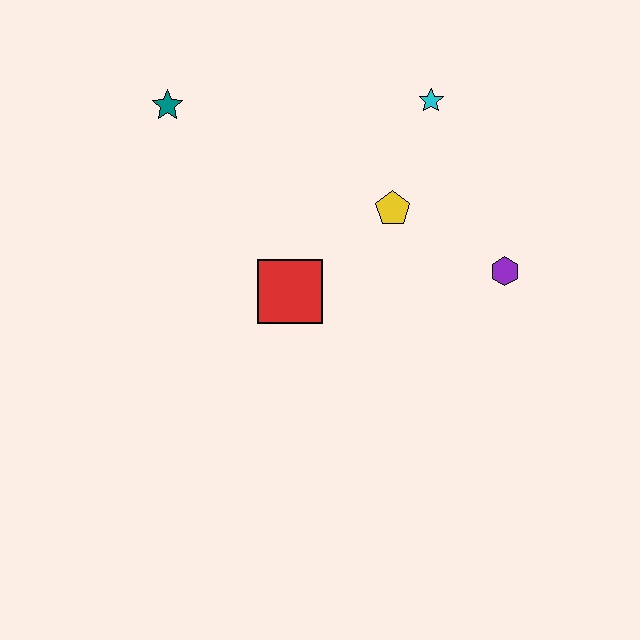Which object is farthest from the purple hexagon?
The teal star is farthest from the purple hexagon.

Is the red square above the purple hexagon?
No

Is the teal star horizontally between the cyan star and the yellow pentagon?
No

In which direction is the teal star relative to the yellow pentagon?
The teal star is to the left of the yellow pentagon.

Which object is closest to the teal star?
The red square is closest to the teal star.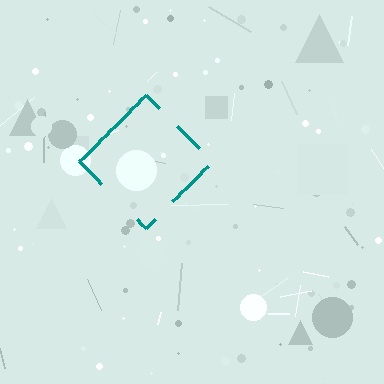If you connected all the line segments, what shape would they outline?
They would outline a diamond.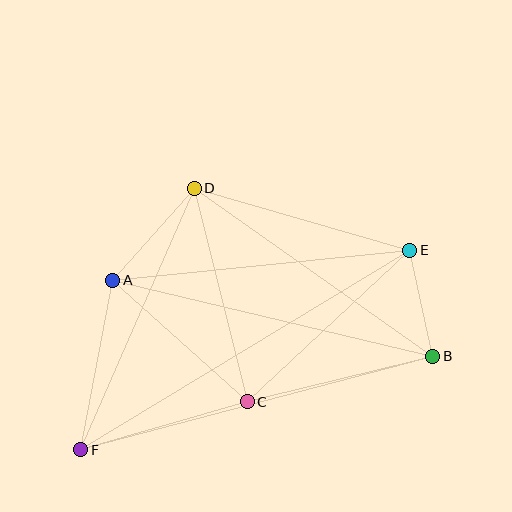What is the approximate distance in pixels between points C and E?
The distance between C and E is approximately 222 pixels.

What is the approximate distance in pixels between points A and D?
The distance between A and D is approximately 123 pixels.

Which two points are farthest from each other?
Points E and F are farthest from each other.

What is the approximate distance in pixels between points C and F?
The distance between C and F is approximately 174 pixels.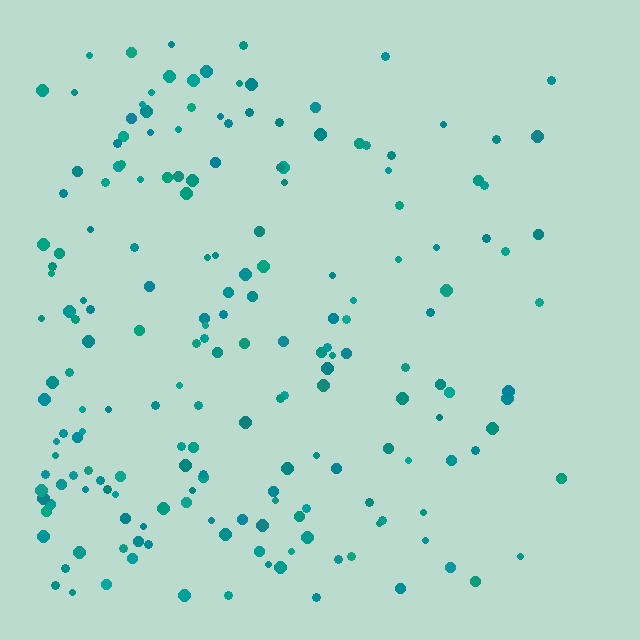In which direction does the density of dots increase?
From right to left, with the left side densest.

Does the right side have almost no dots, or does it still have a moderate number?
Still a moderate number, just noticeably fewer than the left.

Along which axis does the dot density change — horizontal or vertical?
Horizontal.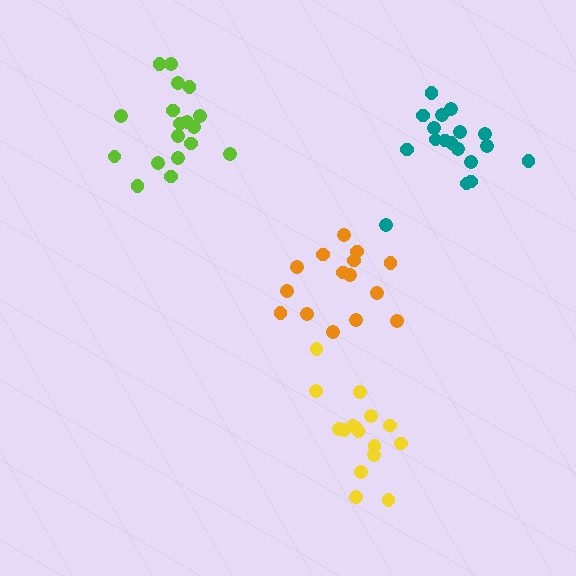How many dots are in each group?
Group 1: 15 dots, Group 2: 18 dots, Group 3: 18 dots, Group 4: 16 dots (67 total).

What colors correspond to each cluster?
The clusters are colored: orange, lime, teal, yellow.